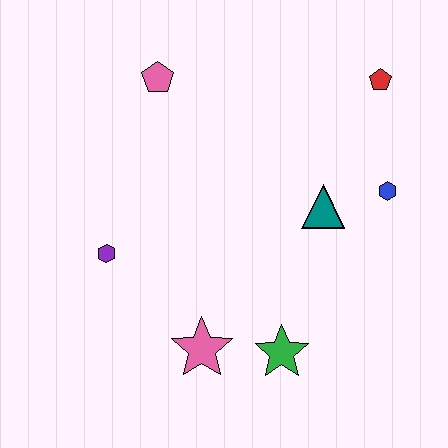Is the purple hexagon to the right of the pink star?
No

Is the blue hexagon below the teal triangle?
No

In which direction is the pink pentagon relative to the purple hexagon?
The pink pentagon is above the purple hexagon.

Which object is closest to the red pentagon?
The blue hexagon is closest to the red pentagon.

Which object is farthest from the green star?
The pink pentagon is farthest from the green star.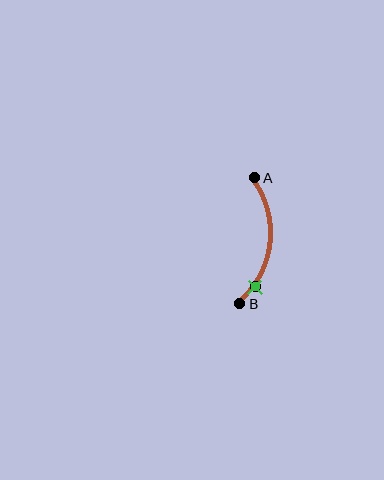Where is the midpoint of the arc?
The arc midpoint is the point on the curve farthest from the straight line joining A and B. It sits to the right of that line.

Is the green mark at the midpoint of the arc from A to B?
No. The green mark lies on the arc but is closer to endpoint B. The arc midpoint would be at the point on the curve equidistant along the arc from both A and B.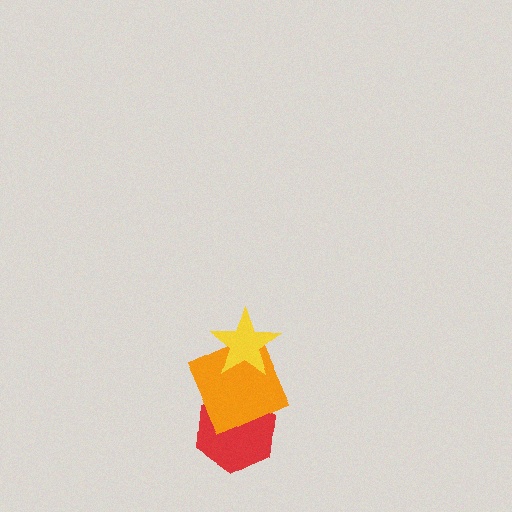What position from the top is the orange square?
The orange square is 2nd from the top.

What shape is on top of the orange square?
The yellow star is on top of the orange square.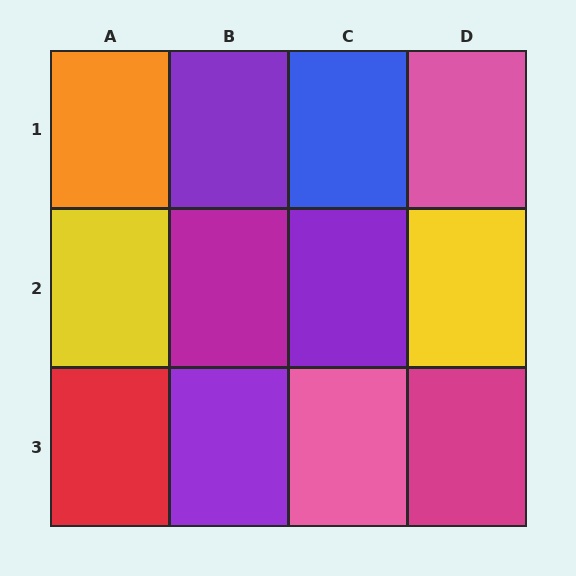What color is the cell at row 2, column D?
Yellow.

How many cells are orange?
1 cell is orange.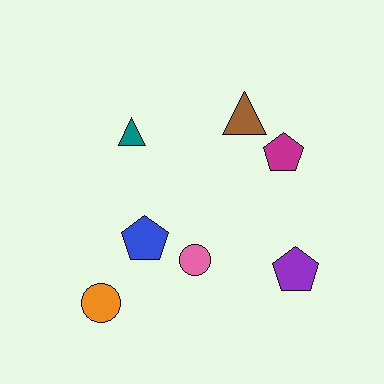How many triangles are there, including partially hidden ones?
There are 2 triangles.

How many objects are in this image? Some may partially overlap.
There are 7 objects.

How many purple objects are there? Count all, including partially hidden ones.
There is 1 purple object.